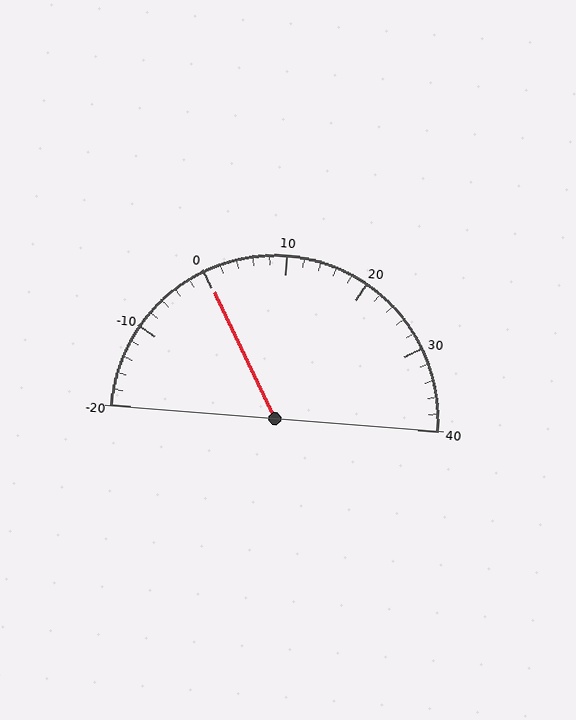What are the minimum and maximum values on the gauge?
The gauge ranges from -20 to 40.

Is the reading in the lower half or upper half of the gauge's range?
The reading is in the lower half of the range (-20 to 40).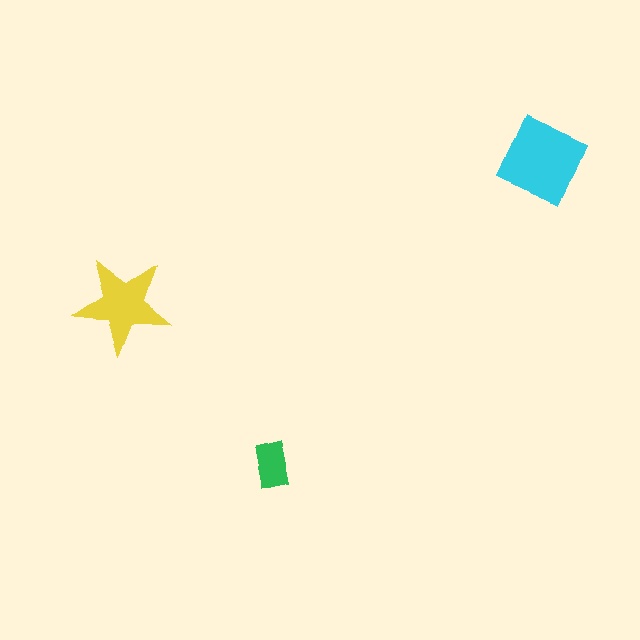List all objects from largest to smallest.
The cyan diamond, the yellow star, the green rectangle.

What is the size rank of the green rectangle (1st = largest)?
3rd.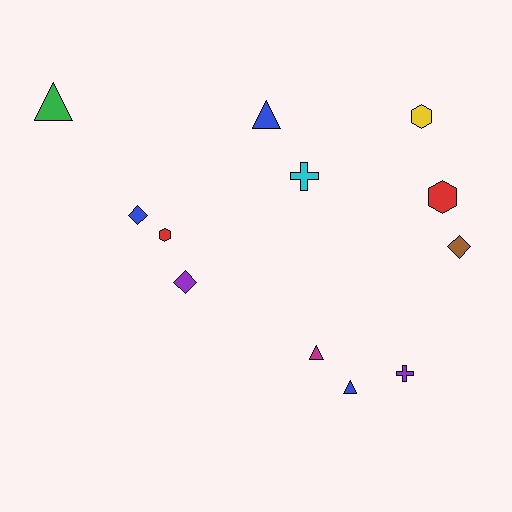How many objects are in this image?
There are 12 objects.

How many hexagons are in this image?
There are 3 hexagons.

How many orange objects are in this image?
There are no orange objects.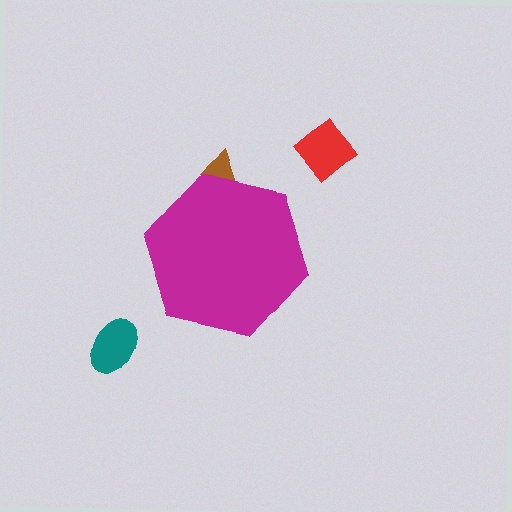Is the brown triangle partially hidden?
Yes, the brown triangle is partially hidden behind the magenta hexagon.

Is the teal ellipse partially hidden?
No, the teal ellipse is fully visible.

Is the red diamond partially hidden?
No, the red diamond is fully visible.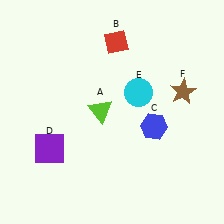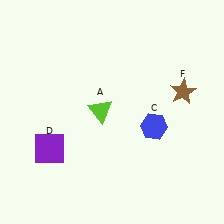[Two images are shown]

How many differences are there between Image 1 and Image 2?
There are 2 differences between the two images.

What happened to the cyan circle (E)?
The cyan circle (E) was removed in Image 2. It was in the top-right area of Image 1.